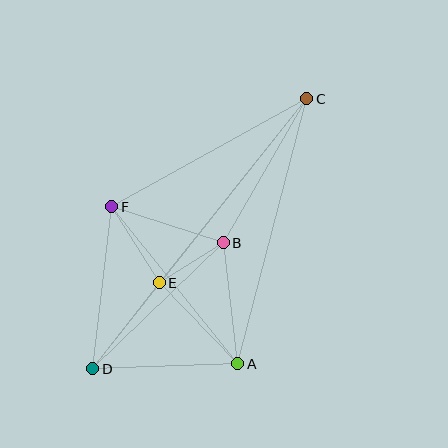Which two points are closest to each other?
Points B and E are closest to each other.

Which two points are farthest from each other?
Points C and D are farthest from each other.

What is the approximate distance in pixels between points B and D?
The distance between B and D is approximately 182 pixels.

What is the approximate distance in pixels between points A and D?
The distance between A and D is approximately 145 pixels.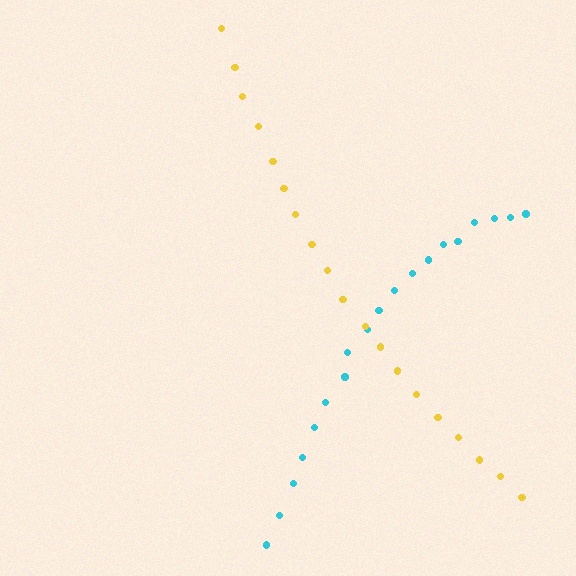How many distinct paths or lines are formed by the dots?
There are 2 distinct paths.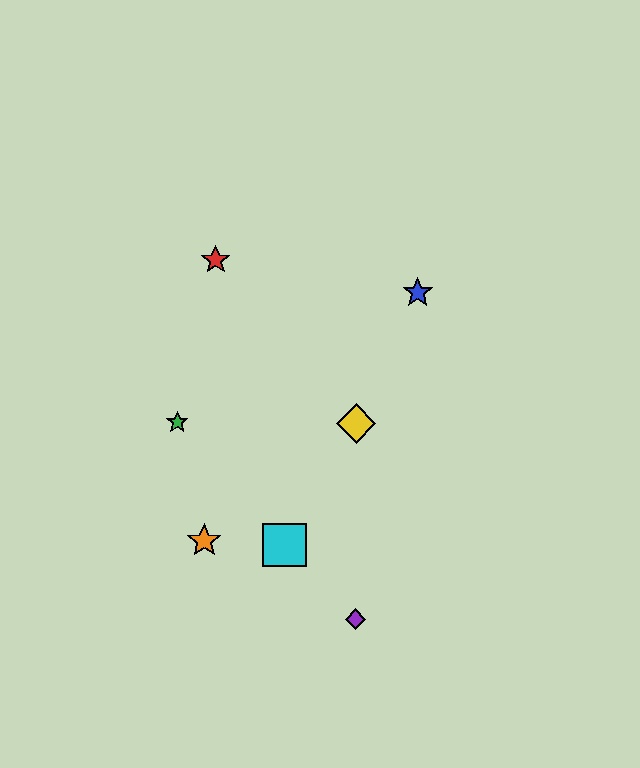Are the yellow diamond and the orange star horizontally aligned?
No, the yellow diamond is at y≈424 and the orange star is at y≈541.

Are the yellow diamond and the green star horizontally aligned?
Yes, both are at y≈424.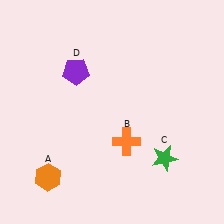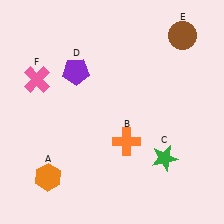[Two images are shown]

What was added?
A brown circle (E), a pink cross (F) were added in Image 2.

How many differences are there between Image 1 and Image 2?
There are 2 differences between the two images.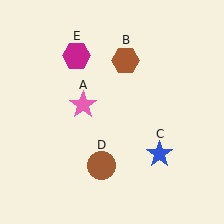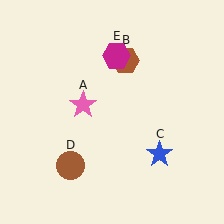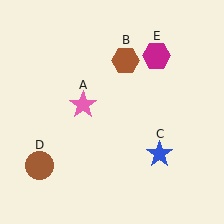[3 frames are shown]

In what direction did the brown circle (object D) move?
The brown circle (object D) moved left.